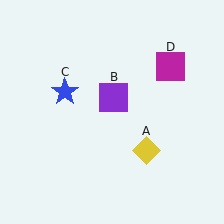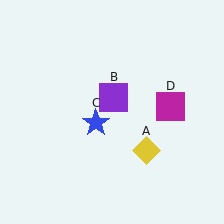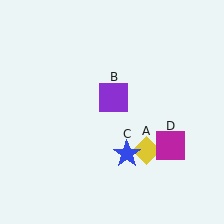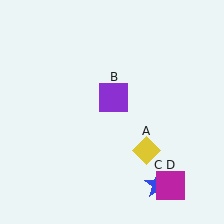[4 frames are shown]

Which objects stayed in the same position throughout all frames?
Yellow diamond (object A) and purple square (object B) remained stationary.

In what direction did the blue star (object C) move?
The blue star (object C) moved down and to the right.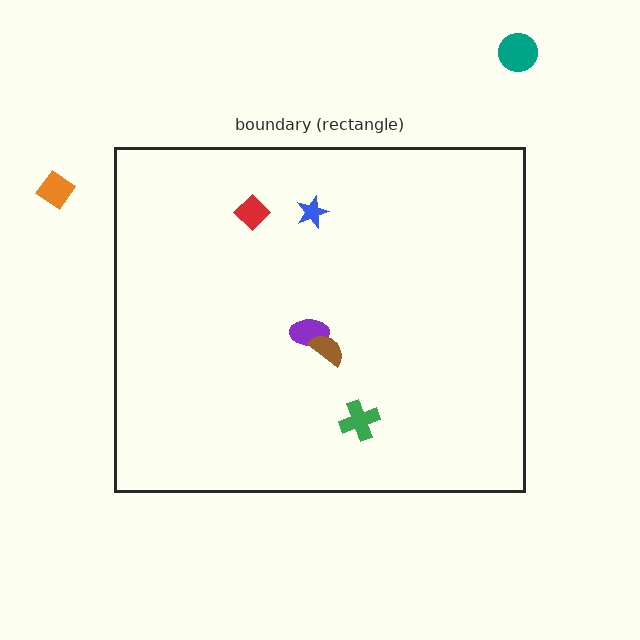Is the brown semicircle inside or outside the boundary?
Inside.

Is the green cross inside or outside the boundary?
Inside.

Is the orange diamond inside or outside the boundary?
Outside.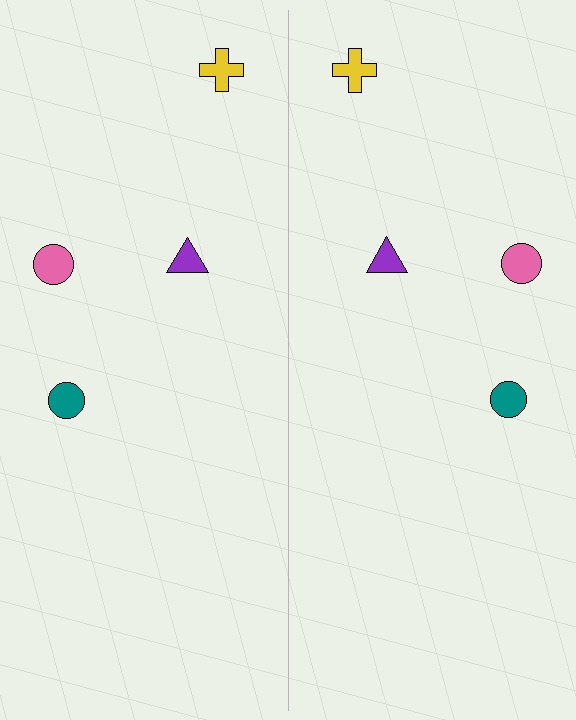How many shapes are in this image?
There are 8 shapes in this image.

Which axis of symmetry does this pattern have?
The pattern has a vertical axis of symmetry running through the center of the image.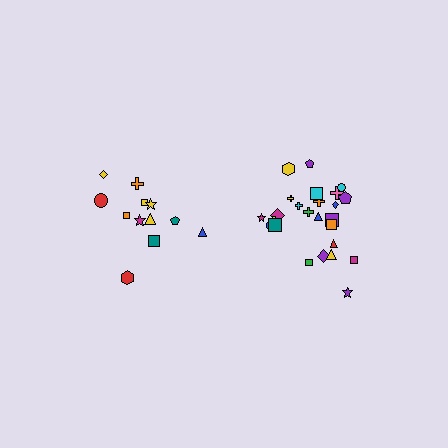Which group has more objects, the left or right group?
The right group.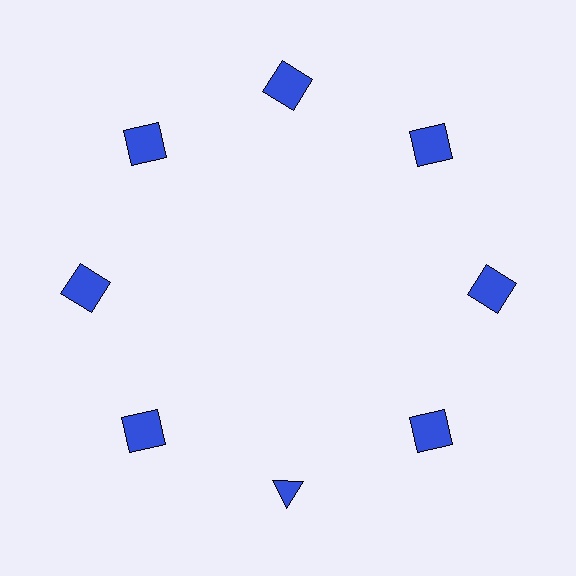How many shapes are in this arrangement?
There are 8 shapes arranged in a ring pattern.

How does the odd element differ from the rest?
It has a different shape: triangle instead of square.